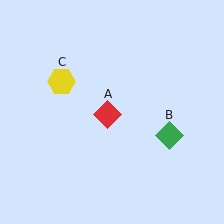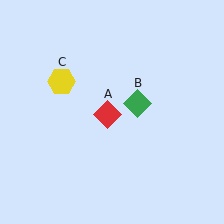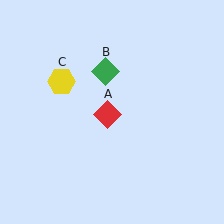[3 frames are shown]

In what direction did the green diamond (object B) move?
The green diamond (object B) moved up and to the left.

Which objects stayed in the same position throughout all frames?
Red diamond (object A) and yellow hexagon (object C) remained stationary.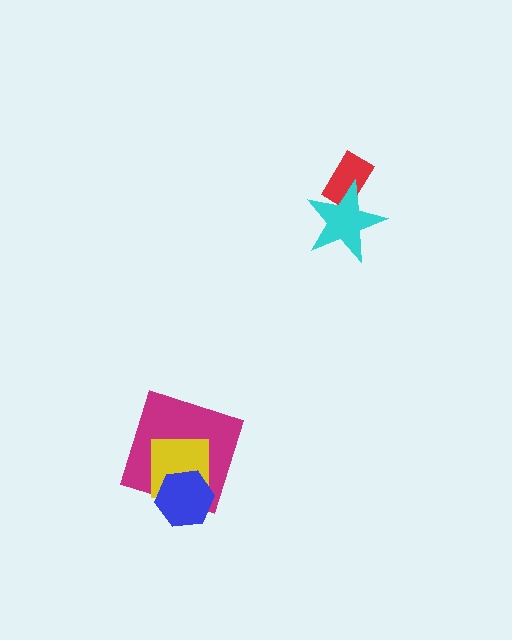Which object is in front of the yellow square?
The blue hexagon is in front of the yellow square.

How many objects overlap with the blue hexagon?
2 objects overlap with the blue hexagon.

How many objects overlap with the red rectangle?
1 object overlaps with the red rectangle.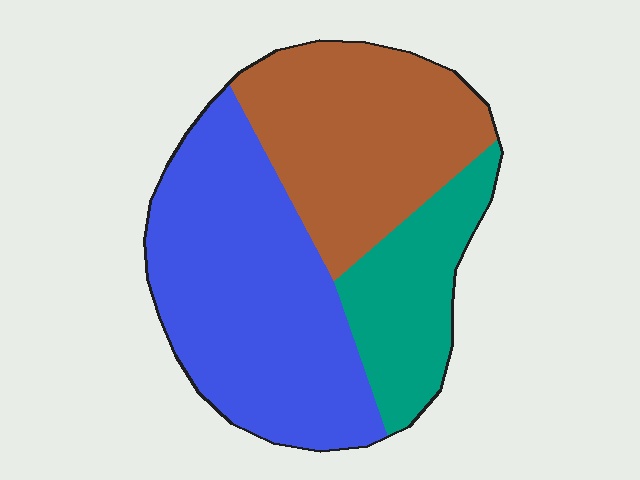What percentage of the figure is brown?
Brown covers about 35% of the figure.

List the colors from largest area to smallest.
From largest to smallest: blue, brown, teal.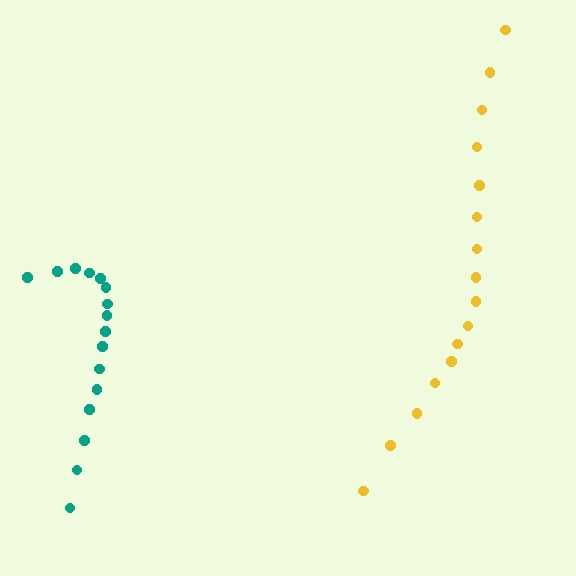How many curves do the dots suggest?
There are 2 distinct paths.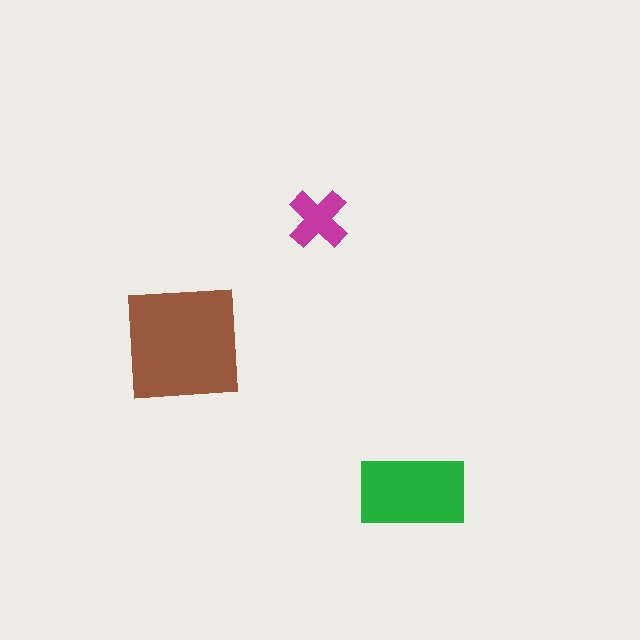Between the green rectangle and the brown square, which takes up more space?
The brown square.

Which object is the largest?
The brown square.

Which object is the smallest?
The magenta cross.